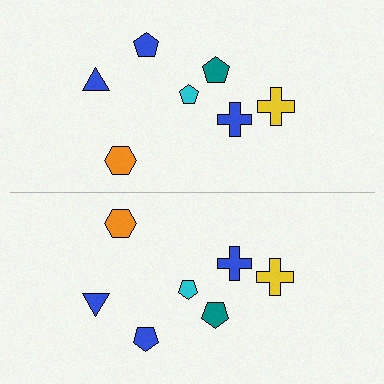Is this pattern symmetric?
Yes, this pattern has bilateral (reflection) symmetry.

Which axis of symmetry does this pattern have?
The pattern has a horizontal axis of symmetry running through the center of the image.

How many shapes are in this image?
There are 14 shapes in this image.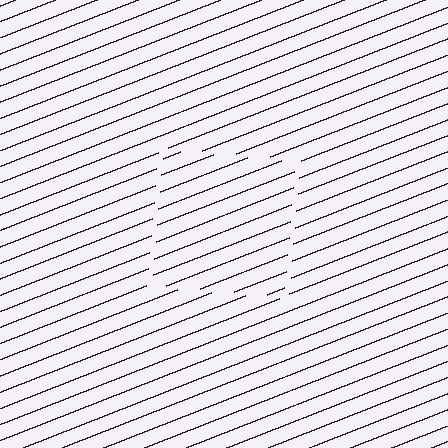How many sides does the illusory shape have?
4 sides — the line-ends trace a square.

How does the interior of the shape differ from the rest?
The interior of the shape contains the same grating, shifted by half a period — the contour is defined by the phase discontinuity where line-ends from the inner and outer gratings abut.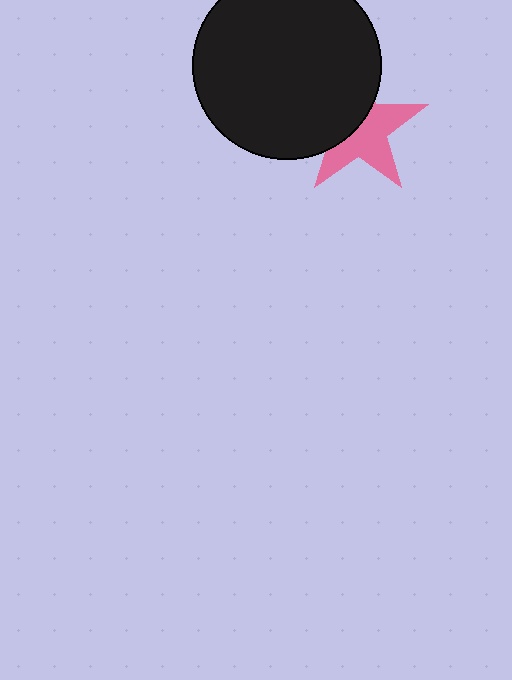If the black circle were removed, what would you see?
You would see the complete pink star.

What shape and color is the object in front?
The object in front is a black circle.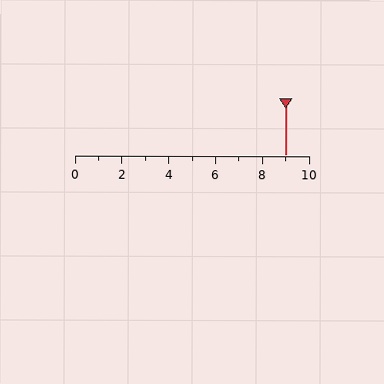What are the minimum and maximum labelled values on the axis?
The axis runs from 0 to 10.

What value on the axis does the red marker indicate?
The marker indicates approximately 9.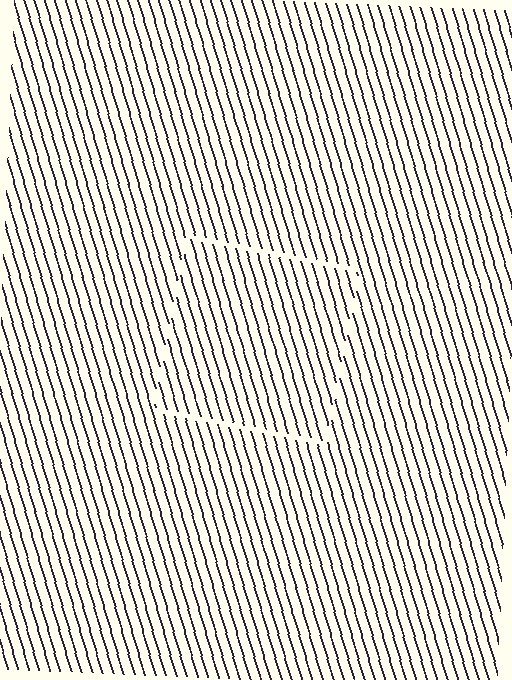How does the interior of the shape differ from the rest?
The interior of the shape contains the same grating, shifted by half a period — the contour is defined by the phase discontinuity where line-ends from the inner and outer gratings abut.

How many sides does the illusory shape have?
4 sides — the line-ends trace a square.